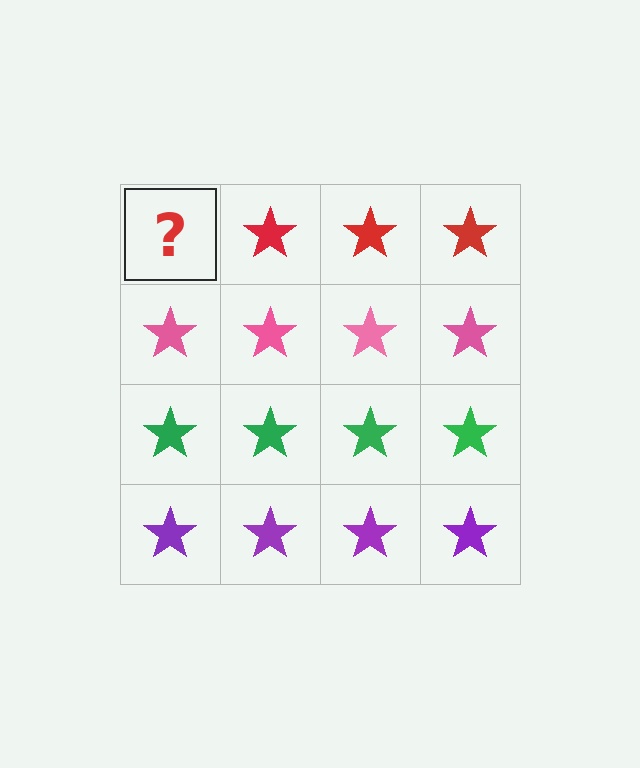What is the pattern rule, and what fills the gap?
The rule is that each row has a consistent color. The gap should be filled with a red star.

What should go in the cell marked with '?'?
The missing cell should contain a red star.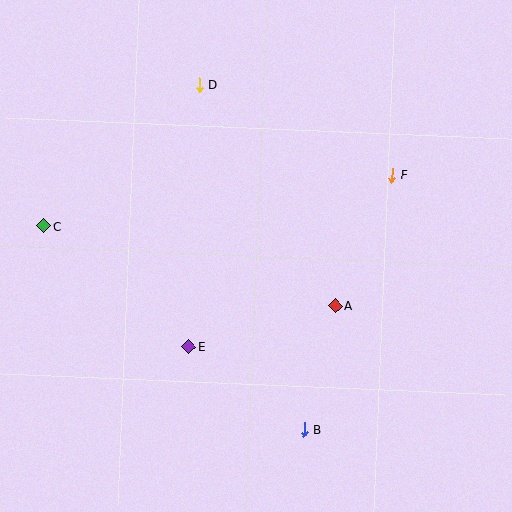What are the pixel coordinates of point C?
Point C is at (44, 226).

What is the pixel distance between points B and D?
The distance between B and D is 361 pixels.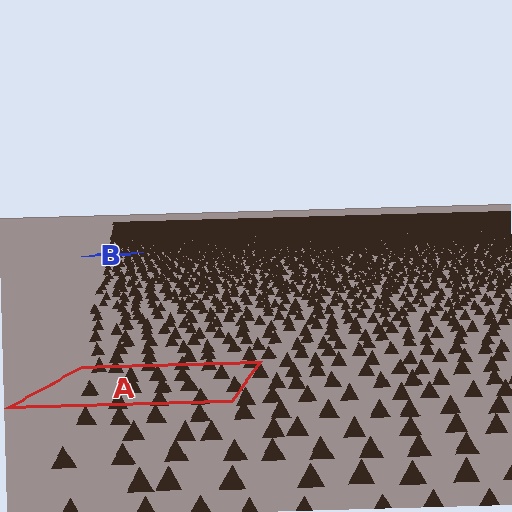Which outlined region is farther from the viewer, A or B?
Region B is farther from the viewer — the texture elements inside it appear smaller and more densely packed.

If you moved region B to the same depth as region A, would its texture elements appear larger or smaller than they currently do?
They would appear larger. At a closer depth, the same texture elements are projected at a bigger on-screen size.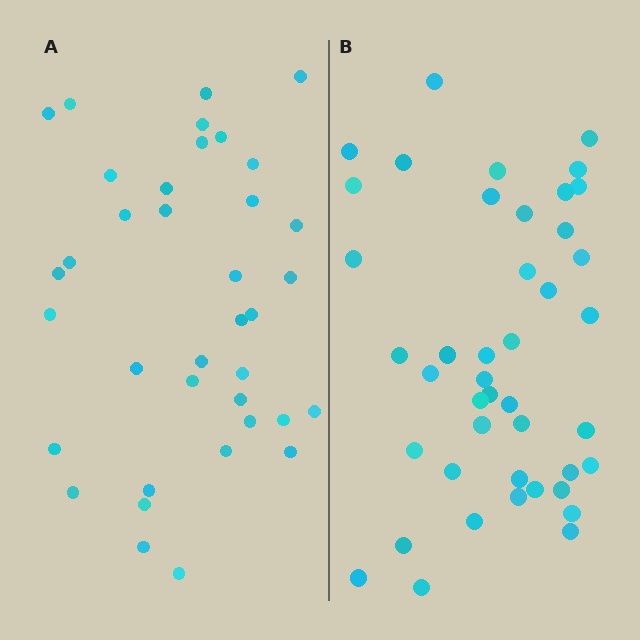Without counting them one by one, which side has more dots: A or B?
Region B (the right region) has more dots.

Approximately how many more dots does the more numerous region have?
Region B has about 6 more dots than region A.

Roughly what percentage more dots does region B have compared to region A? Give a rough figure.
About 15% more.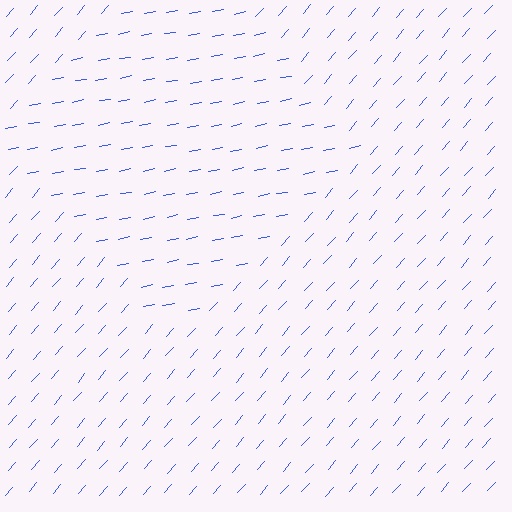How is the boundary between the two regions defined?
The boundary is defined purely by a change in line orientation (approximately 38 degrees difference). All lines are the same color and thickness.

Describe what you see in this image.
The image is filled with small blue line segments. A diamond region in the image has lines oriented differently from the surrounding lines, creating a visible texture boundary.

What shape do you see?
I see a diamond.